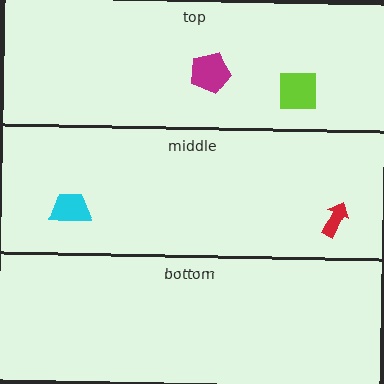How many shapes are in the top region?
2.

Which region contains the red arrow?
The middle region.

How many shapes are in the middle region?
2.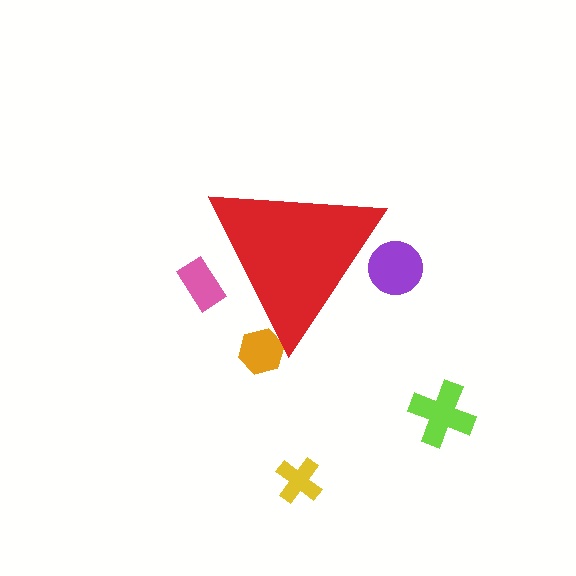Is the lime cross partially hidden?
No, the lime cross is fully visible.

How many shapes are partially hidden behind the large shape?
3 shapes are partially hidden.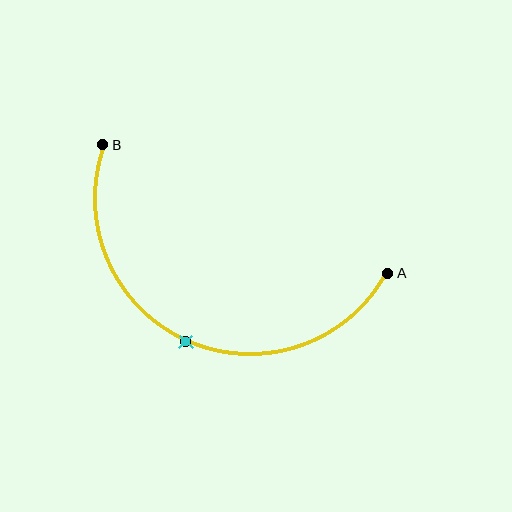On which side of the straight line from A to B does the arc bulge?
The arc bulges below the straight line connecting A and B.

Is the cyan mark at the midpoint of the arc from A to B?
Yes. The cyan mark lies on the arc at equal arc-length from both A and B — it is the arc midpoint.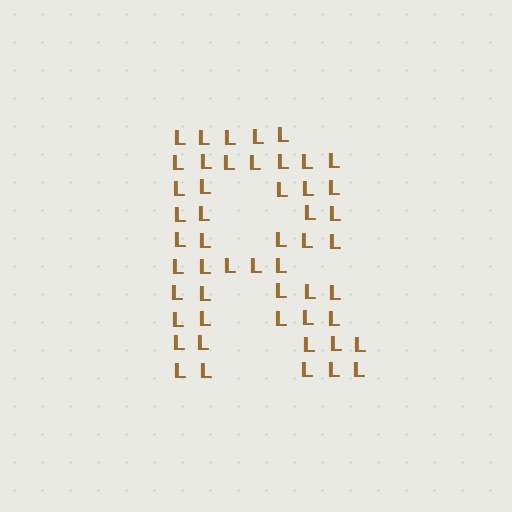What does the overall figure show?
The overall figure shows the letter R.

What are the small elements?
The small elements are letter L's.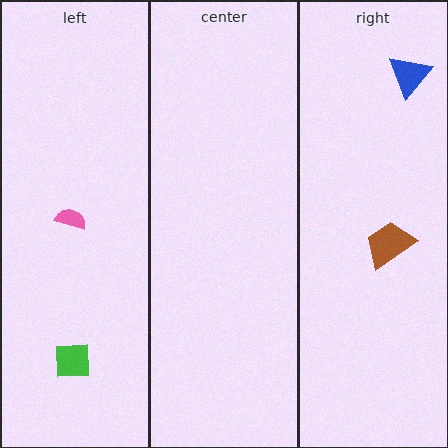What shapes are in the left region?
The pink semicircle, the green square.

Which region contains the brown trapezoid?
The right region.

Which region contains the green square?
The left region.